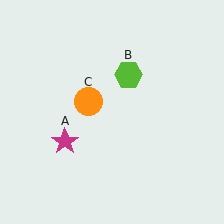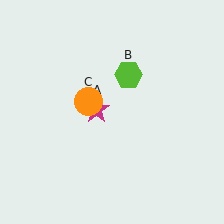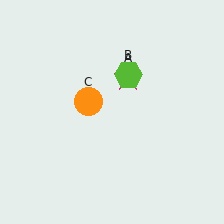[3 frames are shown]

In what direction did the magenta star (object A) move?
The magenta star (object A) moved up and to the right.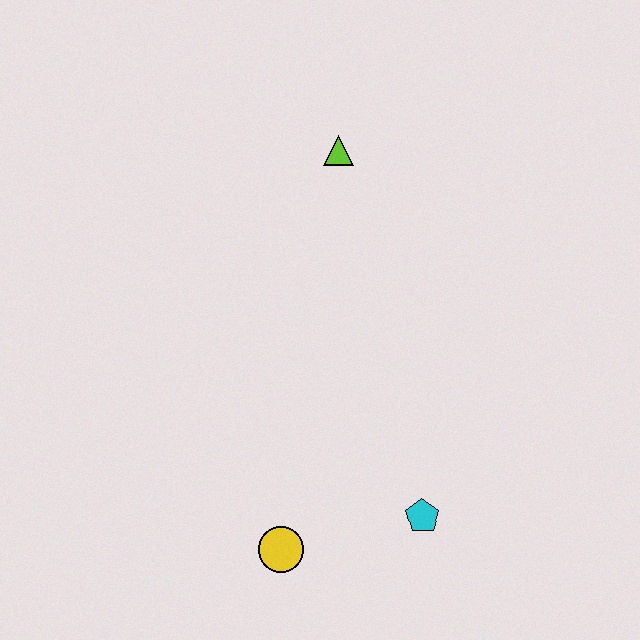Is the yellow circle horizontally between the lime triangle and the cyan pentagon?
No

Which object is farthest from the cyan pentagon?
The lime triangle is farthest from the cyan pentagon.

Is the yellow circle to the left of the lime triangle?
Yes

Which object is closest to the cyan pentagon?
The yellow circle is closest to the cyan pentagon.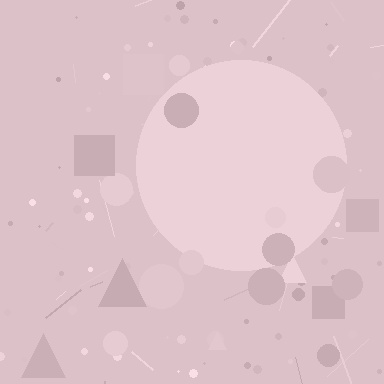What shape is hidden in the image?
A circle is hidden in the image.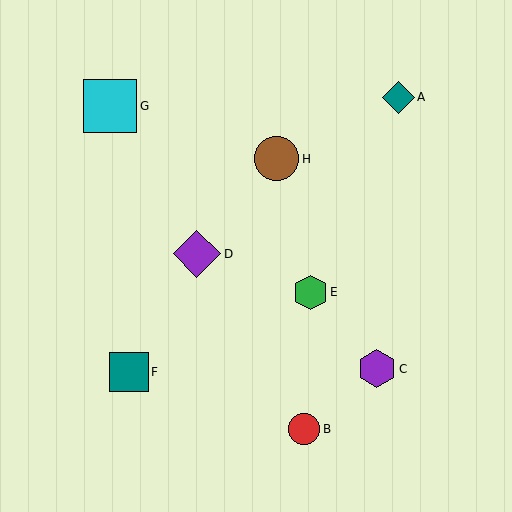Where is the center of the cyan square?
The center of the cyan square is at (110, 106).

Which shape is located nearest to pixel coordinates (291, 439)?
The red circle (labeled B) at (304, 429) is nearest to that location.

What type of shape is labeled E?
Shape E is a green hexagon.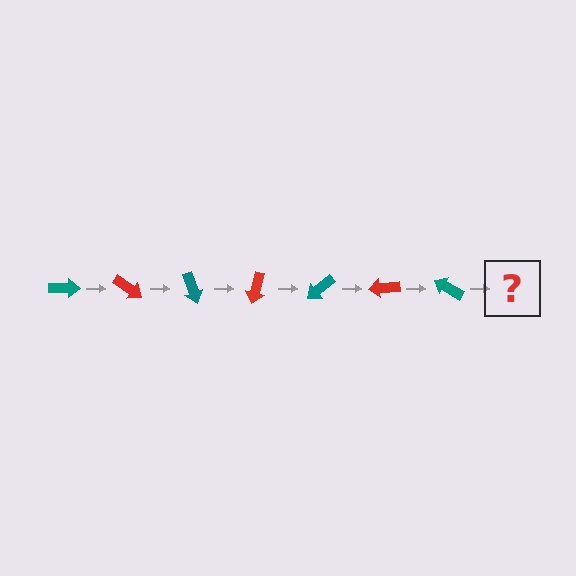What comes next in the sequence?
The next element should be a red arrow, rotated 245 degrees from the start.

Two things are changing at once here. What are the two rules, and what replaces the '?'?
The two rules are that it rotates 35 degrees each step and the color cycles through teal and red. The '?' should be a red arrow, rotated 245 degrees from the start.